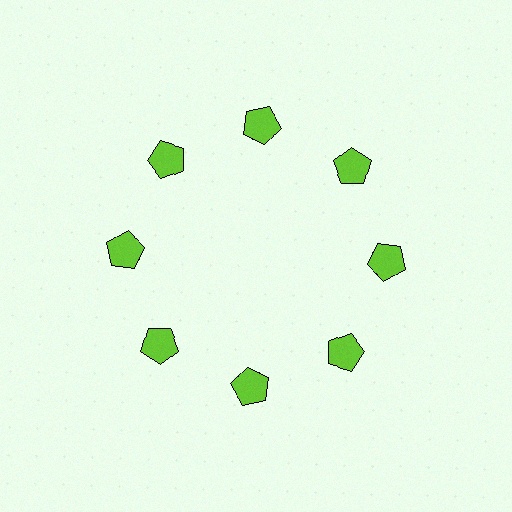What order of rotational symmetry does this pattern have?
This pattern has 8-fold rotational symmetry.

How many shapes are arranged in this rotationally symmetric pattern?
There are 8 shapes, arranged in 8 groups of 1.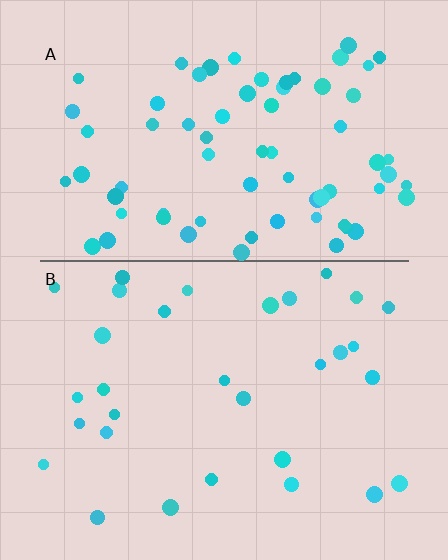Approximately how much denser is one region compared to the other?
Approximately 2.3× — region A over region B.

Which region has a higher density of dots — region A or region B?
A (the top).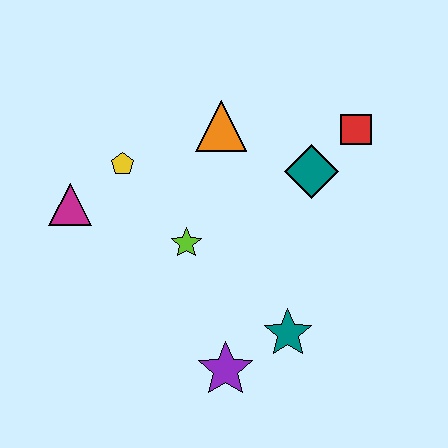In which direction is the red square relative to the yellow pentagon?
The red square is to the right of the yellow pentagon.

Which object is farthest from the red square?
The magenta triangle is farthest from the red square.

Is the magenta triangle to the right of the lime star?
No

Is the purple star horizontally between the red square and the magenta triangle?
Yes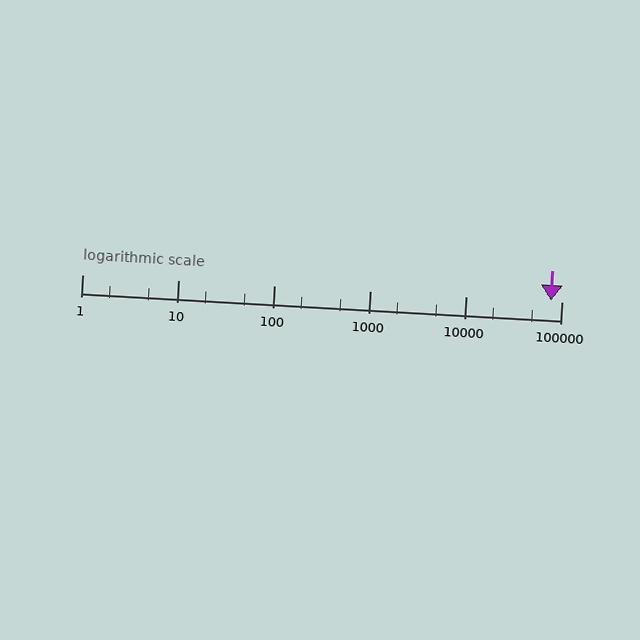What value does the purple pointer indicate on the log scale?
The pointer indicates approximately 78000.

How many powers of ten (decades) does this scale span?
The scale spans 5 decades, from 1 to 100000.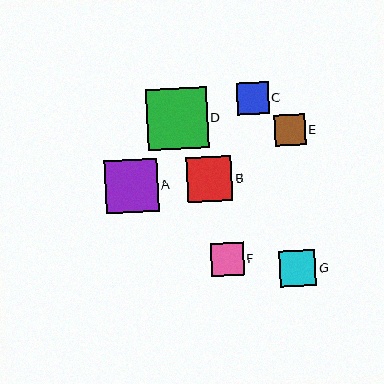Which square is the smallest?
Square E is the smallest with a size of approximately 31 pixels.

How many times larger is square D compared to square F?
Square D is approximately 1.9 times the size of square F.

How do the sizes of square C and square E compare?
Square C and square E are approximately the same size.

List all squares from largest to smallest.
From largest to smallest: D, A, B, G, F, C, E.